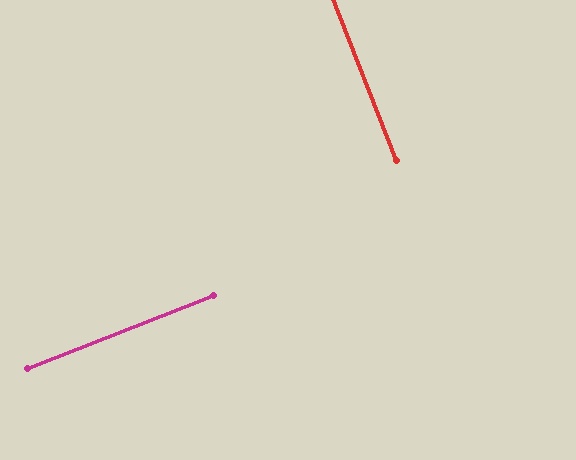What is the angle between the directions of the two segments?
Approximately 90 degrees.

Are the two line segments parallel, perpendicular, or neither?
Perpendicular — they meet at approximately 90°.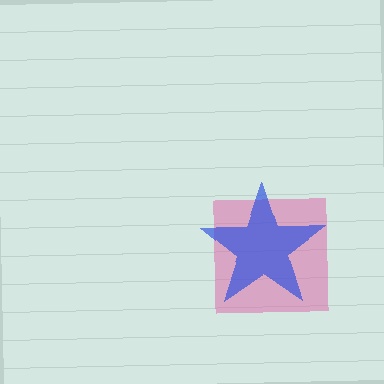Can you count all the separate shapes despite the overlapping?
Yes, there are 2 separate shapes.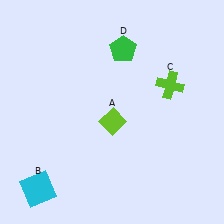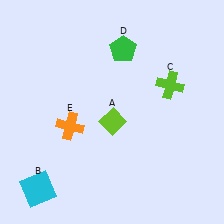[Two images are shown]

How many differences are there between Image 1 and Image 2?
There is 1 difference between the two images.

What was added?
An orange cross (E) was added in Image 2.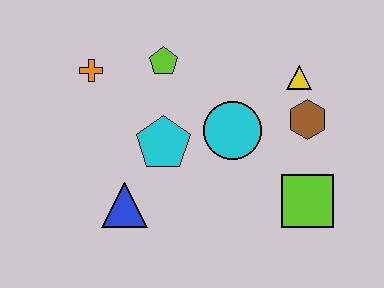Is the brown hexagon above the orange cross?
No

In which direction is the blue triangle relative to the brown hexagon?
The blue triangle is to the left of the brown hexagon.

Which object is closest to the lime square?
The brown hexagon is closest to the lime square.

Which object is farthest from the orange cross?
The lime square is farthest from the orange cross.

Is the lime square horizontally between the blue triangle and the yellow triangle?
No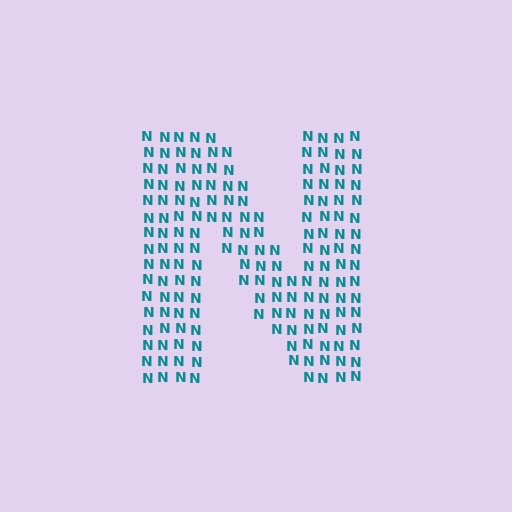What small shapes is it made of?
It is made of small letter N's.